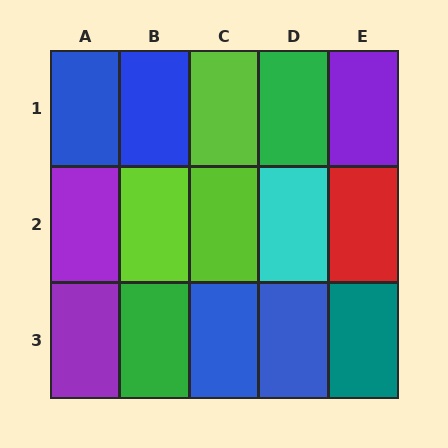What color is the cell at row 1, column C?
Lime.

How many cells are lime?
3 cells are lime.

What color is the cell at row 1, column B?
Blue.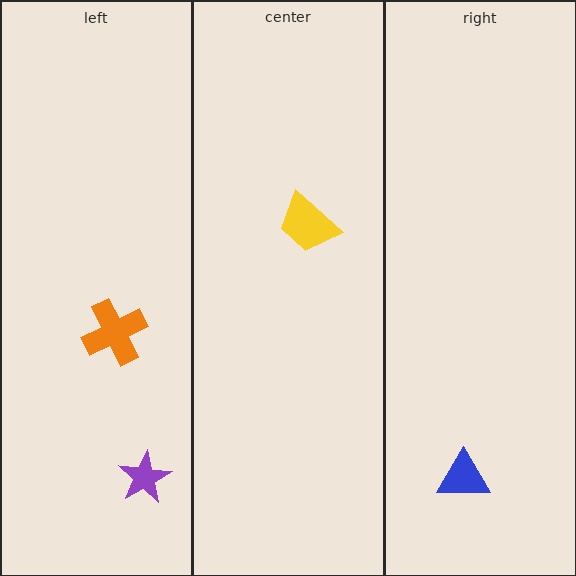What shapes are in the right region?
The blue triangle.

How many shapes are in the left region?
2.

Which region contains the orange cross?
The left region.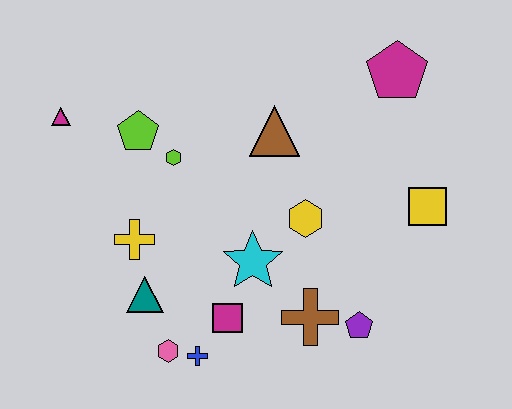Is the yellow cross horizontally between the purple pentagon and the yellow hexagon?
No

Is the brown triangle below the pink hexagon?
No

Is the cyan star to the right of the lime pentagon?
Yes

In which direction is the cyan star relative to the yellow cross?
The cyan star is to the right of the yellow cross.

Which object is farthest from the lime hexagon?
The yellow square is farthest from the lime hexagon.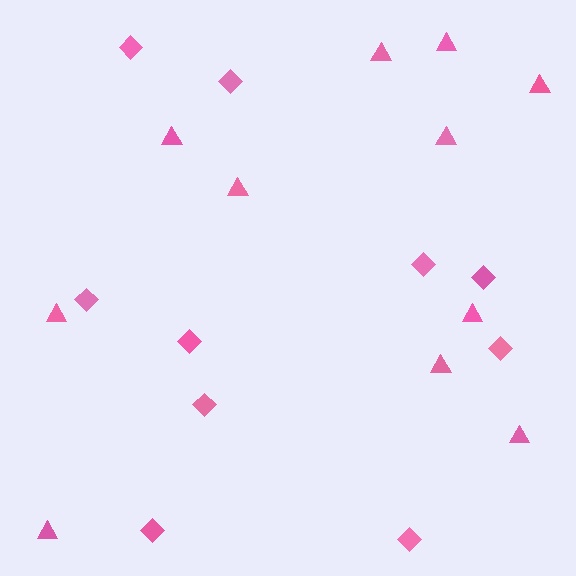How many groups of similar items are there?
There are 2 groups: one group of diamonds (10) and one group of triangles (11).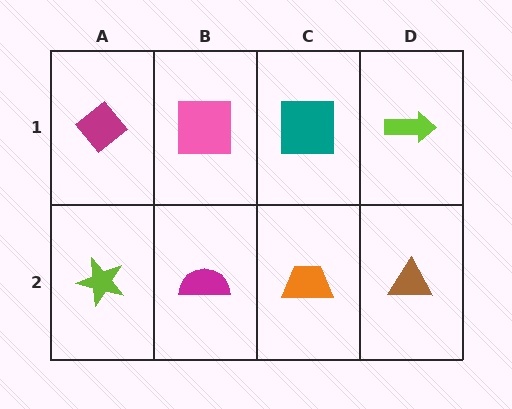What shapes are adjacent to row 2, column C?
A teal square (row 1, column C), a magenta semicircle (row 2, column B), a brown triangle (row 2, column D).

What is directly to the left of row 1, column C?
A pink square.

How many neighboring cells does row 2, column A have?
2.